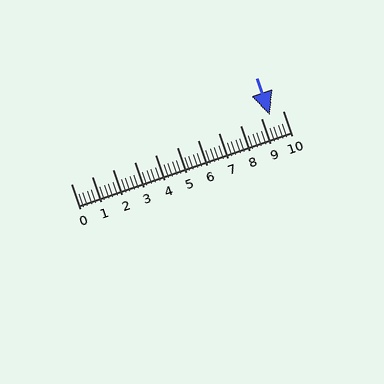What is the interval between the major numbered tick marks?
The major tick marks are spaced 1 units apart.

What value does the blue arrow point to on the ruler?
The blue arrow points to approximately 9.4.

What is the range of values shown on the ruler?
The ruler shows values from 0 to 10.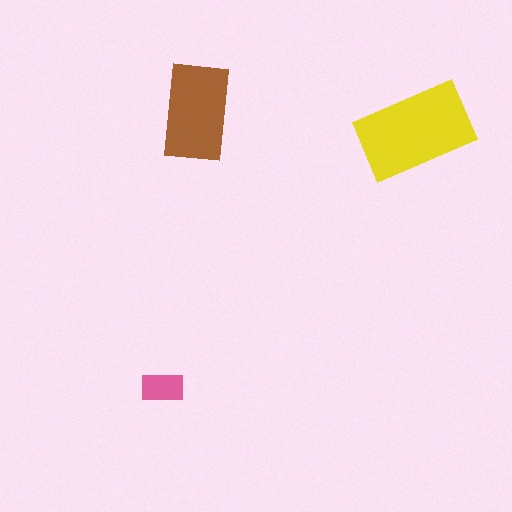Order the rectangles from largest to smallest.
the yellow one, the brown one, the pink one.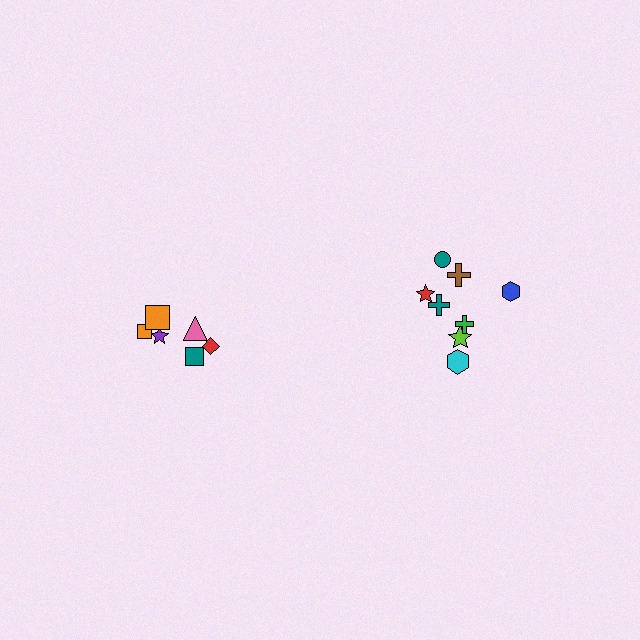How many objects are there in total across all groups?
There are 14 objects.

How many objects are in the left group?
There are 6 objects.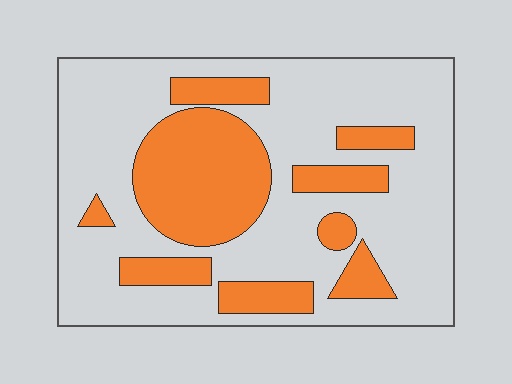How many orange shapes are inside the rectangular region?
9.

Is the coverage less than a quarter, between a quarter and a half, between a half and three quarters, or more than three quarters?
Between a quarter and a half.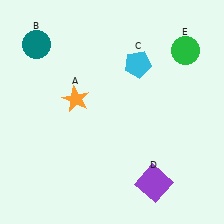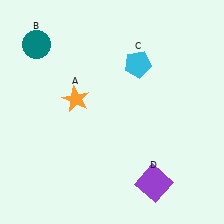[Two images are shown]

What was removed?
The green circle (E) was removed in Image 2.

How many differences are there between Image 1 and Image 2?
There is 1 difference between the two images.